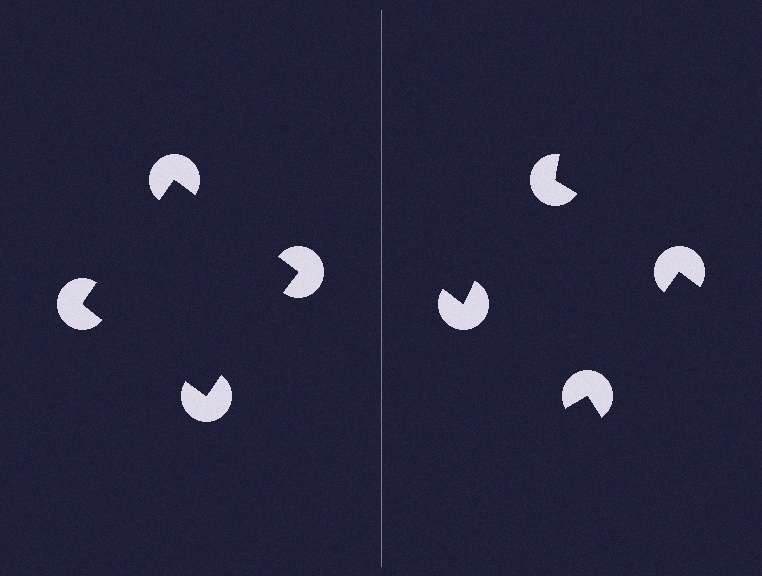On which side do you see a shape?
An illusory square appears on the left side. On the right side the wedge cuts are rotated, so no coherent shape forms.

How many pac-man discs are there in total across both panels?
8 — 4 on each side.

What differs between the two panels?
The pac-man discs are positioned identically on both sides; only the wedge orientations differ. On the left they align to a square; on the right they are misaligned.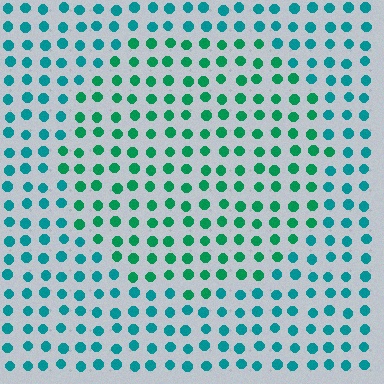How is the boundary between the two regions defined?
The boundary is defined purely by a slight shift in hue (about 29 degrees). Spacing, size, and orientation are identical on both sides.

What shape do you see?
I see a circle.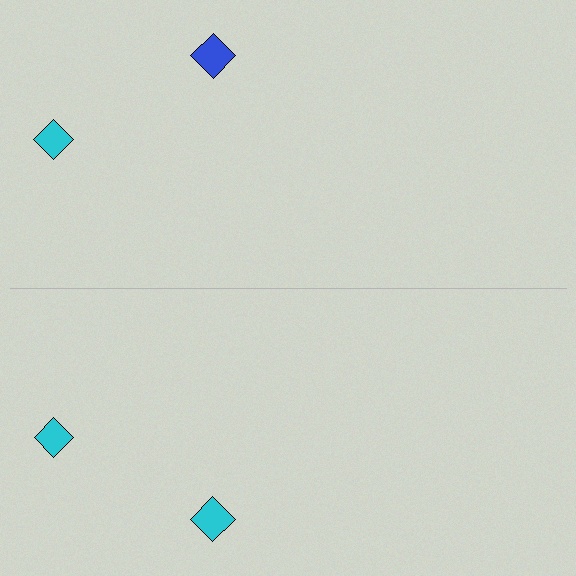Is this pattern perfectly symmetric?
No, the pattern is not perfectly symmetric. The cyan diamond on the bottom side breaks the symmetry — its mirror counterpart is blue.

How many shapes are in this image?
There are 4 shapes in this image.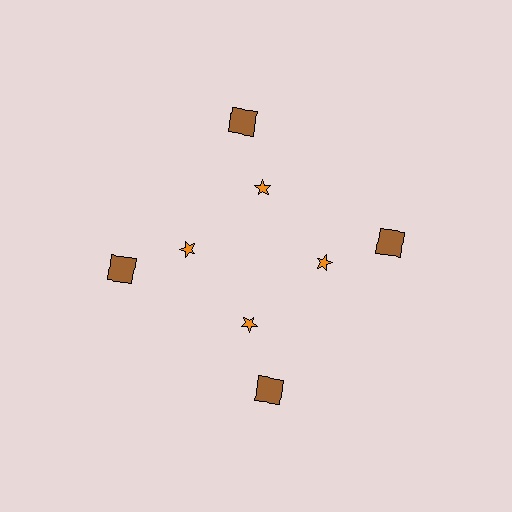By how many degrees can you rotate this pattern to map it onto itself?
The pattern maps onto itself every 90 degrees of rotation.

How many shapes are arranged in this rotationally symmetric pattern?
There are 8 shapes, arranged in 4 groups of 2.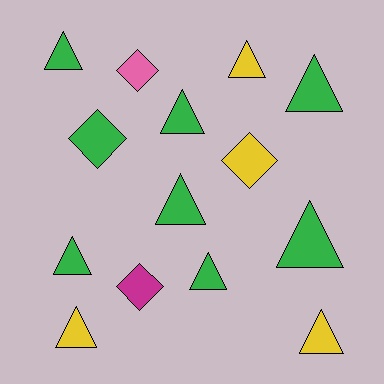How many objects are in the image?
There are 14 objects.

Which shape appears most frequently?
Triangle, with 10 objects.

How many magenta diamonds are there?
There is 1 magenta diamond.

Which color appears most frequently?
Green, with 8 objects.